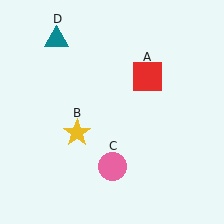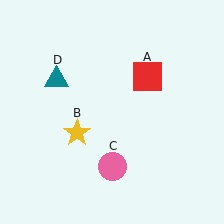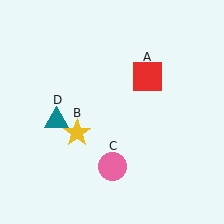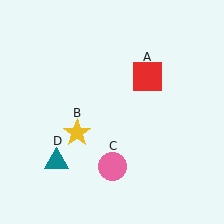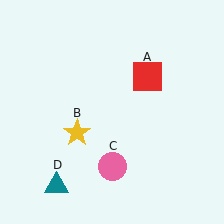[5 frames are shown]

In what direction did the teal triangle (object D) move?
The teal triangle (object D) moved down.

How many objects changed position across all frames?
1 object changed position: teal triangle (object D).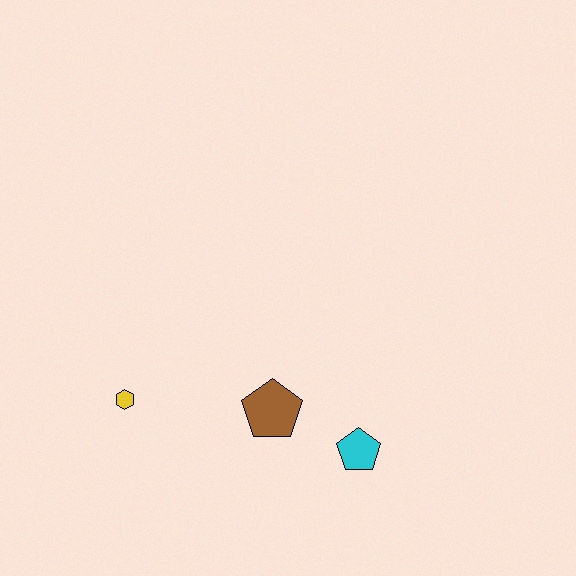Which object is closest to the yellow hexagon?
The brown pentagon is closest to the yellow hexagon.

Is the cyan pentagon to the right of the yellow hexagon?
Yes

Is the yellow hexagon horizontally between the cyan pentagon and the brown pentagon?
No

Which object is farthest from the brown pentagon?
The yellow hexagon is farthest from the brown pentagon.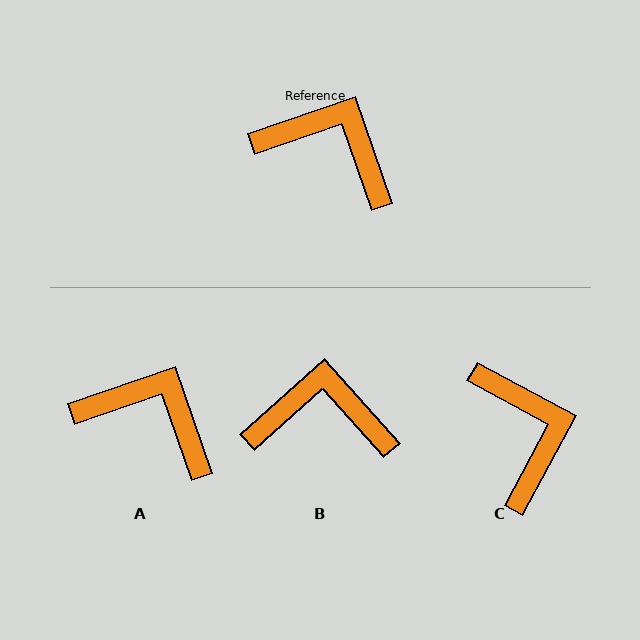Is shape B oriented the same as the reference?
No, it is off by about 23 degrees.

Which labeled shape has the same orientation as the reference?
A.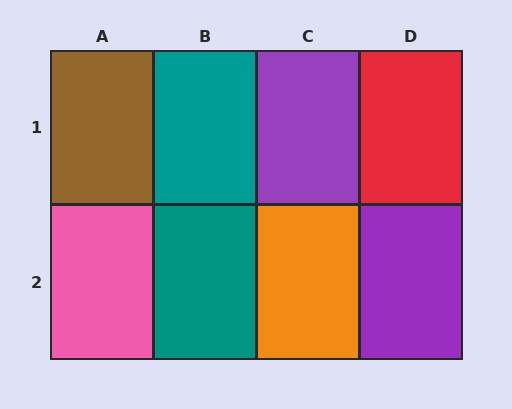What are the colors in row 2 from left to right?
Pink, teal, orange, purple.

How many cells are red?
1 cell is red.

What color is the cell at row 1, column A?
Brown.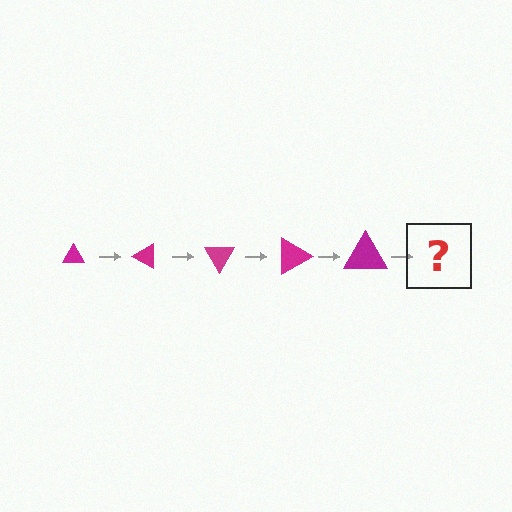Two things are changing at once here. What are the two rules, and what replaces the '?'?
The two rules are that the triangle grows larger each step and it rotates 30 degrees each step. The '?' should be a triangle, larger than the previous one and rotated 150 degrees from the start.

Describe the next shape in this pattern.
It should be a triangle, larger than the previous one and rotated 150 degrees from the start.